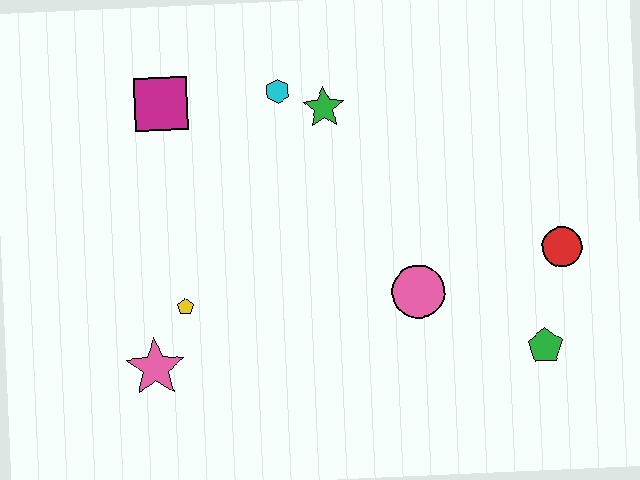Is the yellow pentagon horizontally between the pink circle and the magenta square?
Yes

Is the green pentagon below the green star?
Yes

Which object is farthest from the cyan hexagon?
The green pentagon is farthest from the cyan hexagon.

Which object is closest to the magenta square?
The cyan hexagon is closest to the magenta square.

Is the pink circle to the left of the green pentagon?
Yes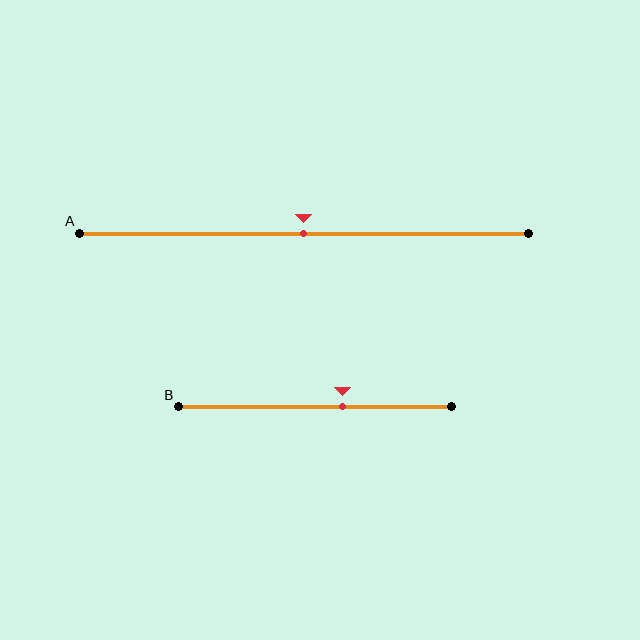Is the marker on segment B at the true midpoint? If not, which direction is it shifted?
No, the marker on segment B is shifted to the right by about 10% of the segment length.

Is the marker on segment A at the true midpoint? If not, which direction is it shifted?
Yes, the marker on segment A is at the true midpoint.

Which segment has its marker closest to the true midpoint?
Segment A has its marker closest to the true midpoint.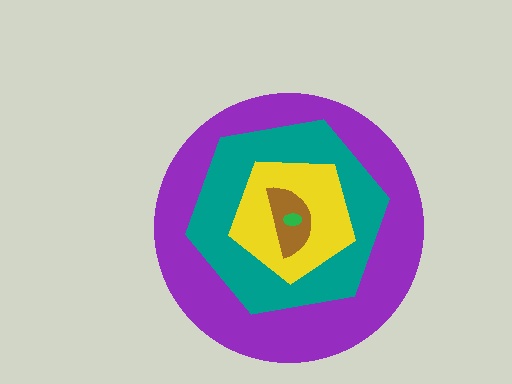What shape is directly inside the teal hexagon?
The yellow pentagon.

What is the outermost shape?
The purple circle.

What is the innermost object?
The green ellipse.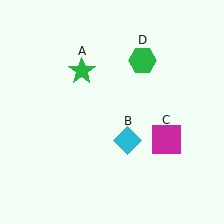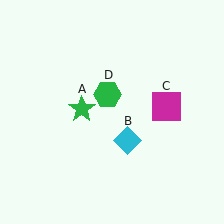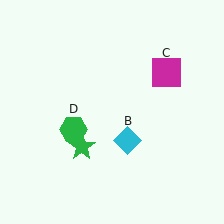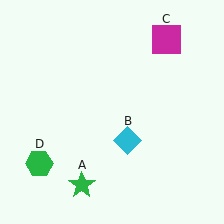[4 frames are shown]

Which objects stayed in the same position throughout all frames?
Cyan diamond (object B) remained stationary.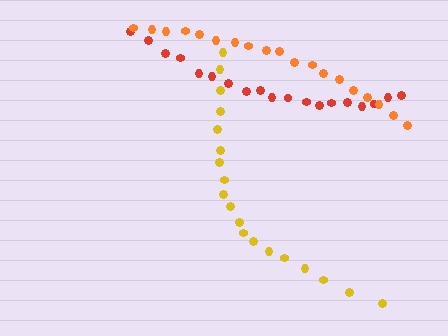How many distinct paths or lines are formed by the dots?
There are 3 distinct paths.